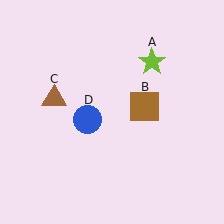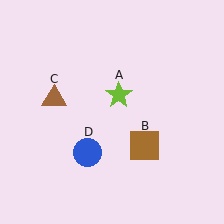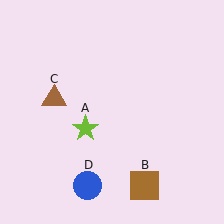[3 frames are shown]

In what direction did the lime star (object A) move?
The lime star (object A) moved down and to the left.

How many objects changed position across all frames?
3 objects changed position: lime star (object A), brown square (object B), blue circle (object D).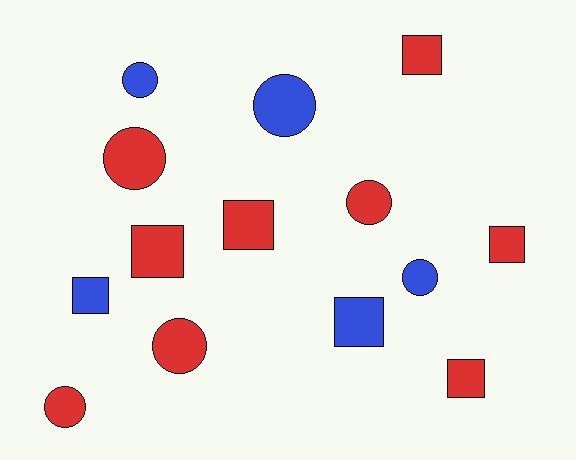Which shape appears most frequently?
Square, with 7 objects.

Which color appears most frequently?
Red, with 9 objects.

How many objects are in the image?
There are 14 objects.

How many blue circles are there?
There are 3 blue circles.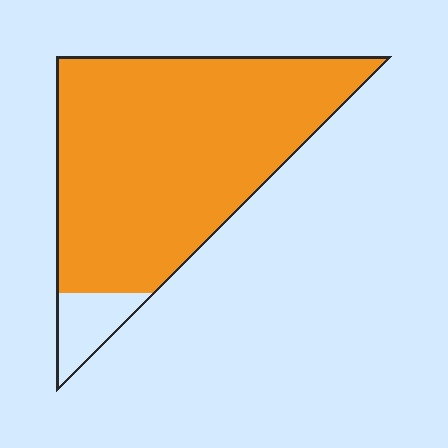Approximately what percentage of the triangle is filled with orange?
Approximately 90%.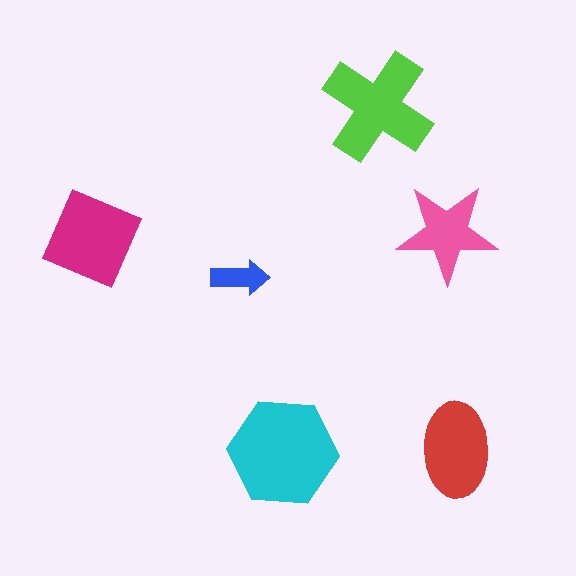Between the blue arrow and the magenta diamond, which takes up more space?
The magenta diamond.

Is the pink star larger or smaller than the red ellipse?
Smaller.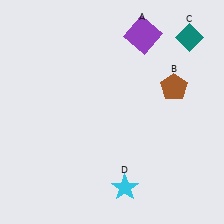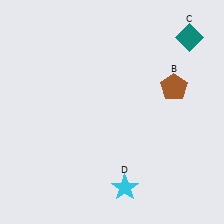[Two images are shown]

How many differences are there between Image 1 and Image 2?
There is 1 difference between the two images.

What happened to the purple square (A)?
The purple square (A) was removed in Image 2. It was in the top-right area of Image 1.